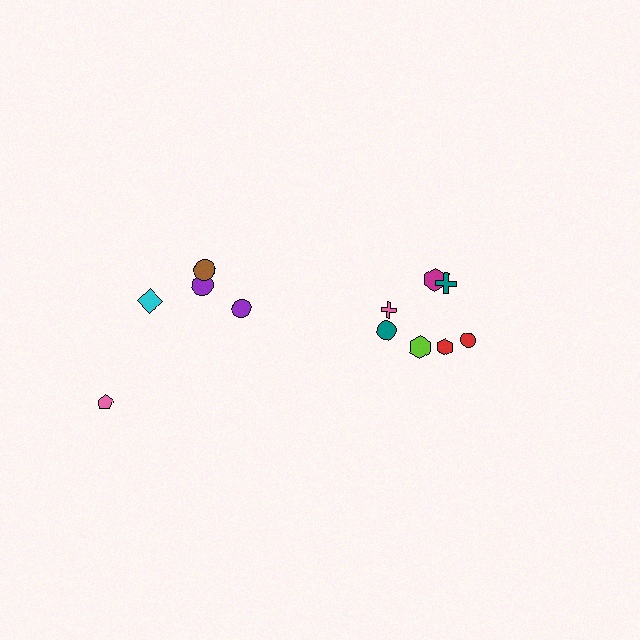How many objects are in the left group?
There are 5 objects.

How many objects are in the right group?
There are 7 objects.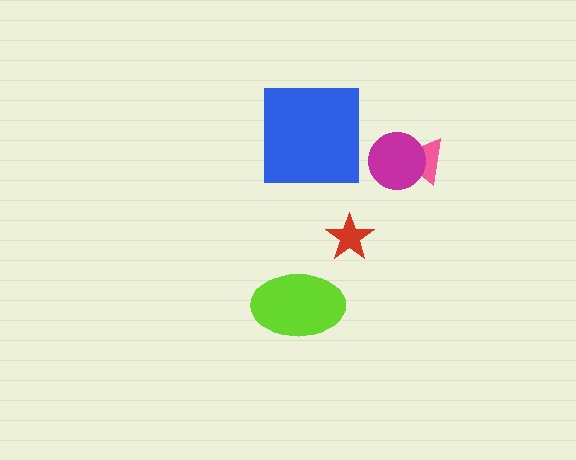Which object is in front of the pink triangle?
The magenta circle is in front of the pink triangle.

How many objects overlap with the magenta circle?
1 object overlaps with the magenta circle.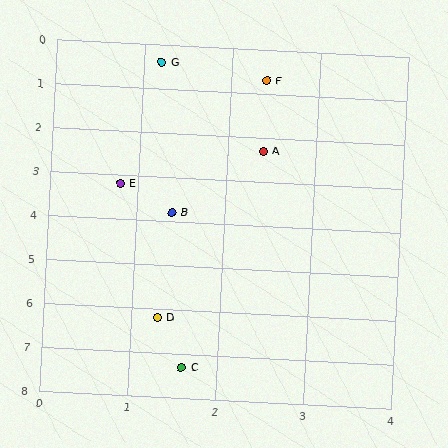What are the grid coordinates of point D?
Point D is at approximately (1.3, 6.2).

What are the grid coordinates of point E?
Point E is at approximately (0.8, 3.2).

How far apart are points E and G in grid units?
Points E and G are about 2.8 grid units apart.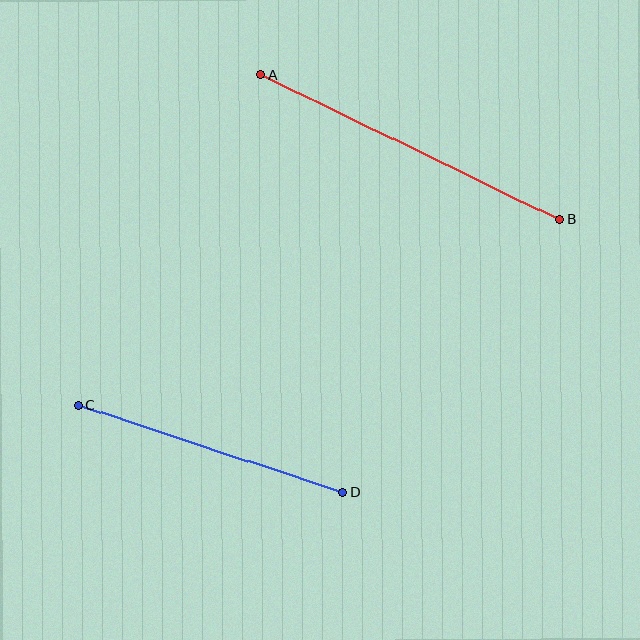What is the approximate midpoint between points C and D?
The midpoint is at approximately (210, 448) pixels.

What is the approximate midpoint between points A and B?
The midpoint is at approximately (411, 147) pixels.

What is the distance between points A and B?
The distance is approximately 332 pixels.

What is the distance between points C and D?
The distance is approximately 279 pixels.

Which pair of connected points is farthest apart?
Points A and B are farthest apart.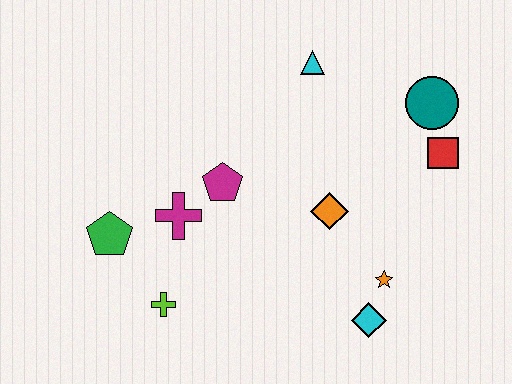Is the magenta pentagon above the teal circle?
No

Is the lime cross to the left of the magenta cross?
Yes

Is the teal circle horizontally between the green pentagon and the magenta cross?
No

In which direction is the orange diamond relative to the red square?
The orange diamond is to the left of the red square.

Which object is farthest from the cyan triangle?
The lime cross is farthest from the cyan triangle.